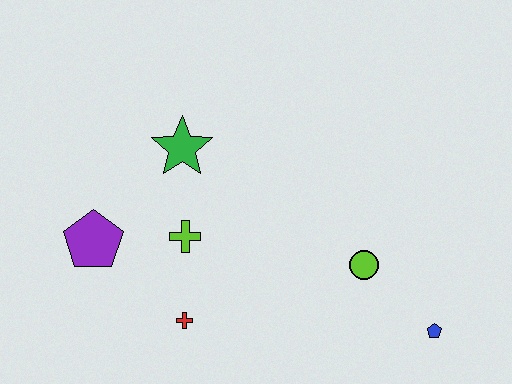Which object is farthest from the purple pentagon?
The blue pentagon is farthest from the purple pentagon.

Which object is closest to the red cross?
The lime cross is closest to the red cross.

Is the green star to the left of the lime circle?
Yes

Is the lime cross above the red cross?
Yes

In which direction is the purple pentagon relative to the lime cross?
The purple pentagon is to the left of the lime cross.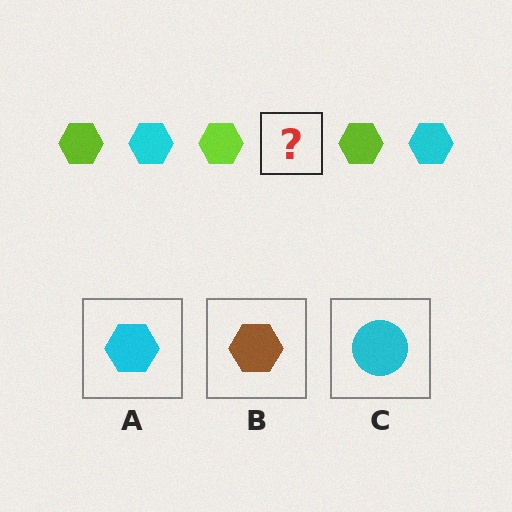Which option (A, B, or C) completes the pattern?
A.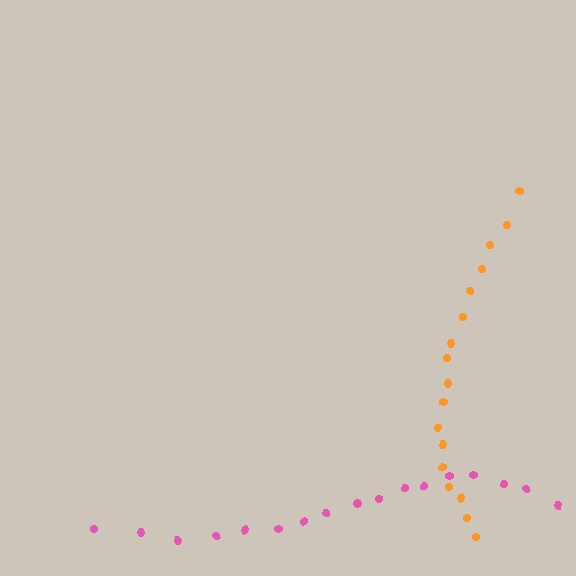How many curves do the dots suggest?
There are 2 distinct paths.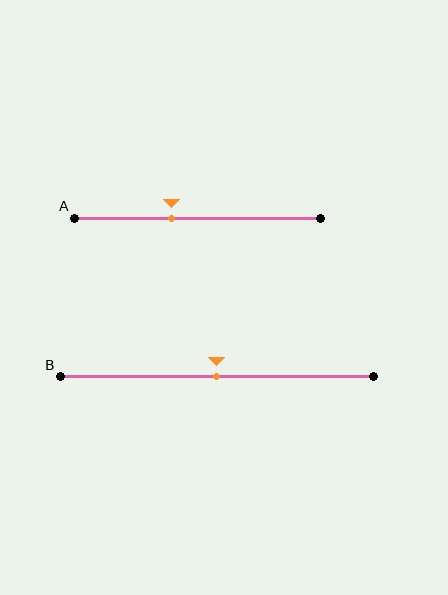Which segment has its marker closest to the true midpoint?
Segment B has its marker closest to the true midpoint.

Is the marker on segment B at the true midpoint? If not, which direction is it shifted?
Yes, the marker on segment B is at the true midpoint.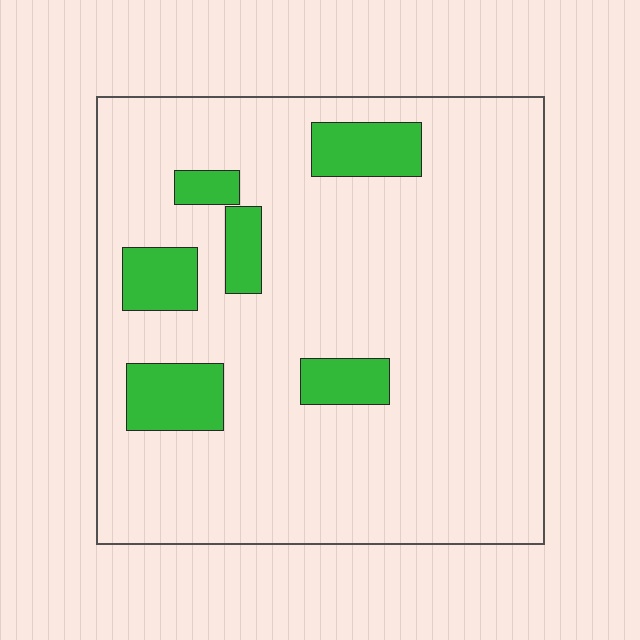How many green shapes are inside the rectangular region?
6.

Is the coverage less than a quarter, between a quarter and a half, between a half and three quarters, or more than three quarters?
Less than a quarter.